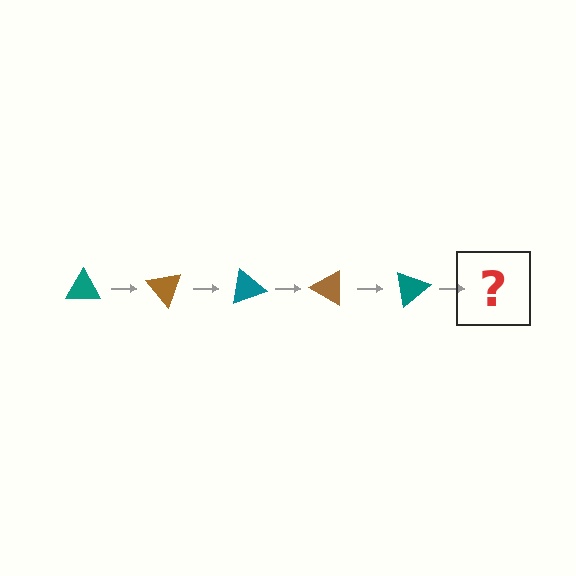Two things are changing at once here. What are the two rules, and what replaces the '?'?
The two rules are that it rotates 50 degrees each step and the color cycles through teal and brown. The '?' should be a brown triangle, rotated 250 degrees from the start.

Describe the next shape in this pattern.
It should be a brown triangle, rotated 250 degrees from the start.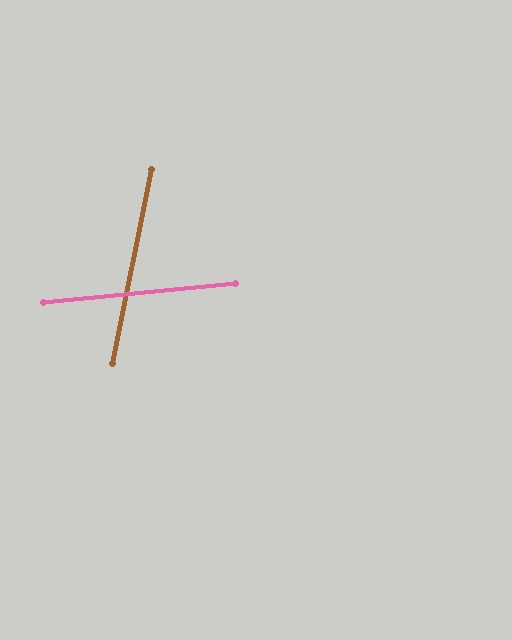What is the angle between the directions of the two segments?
Approximately 73 degrees.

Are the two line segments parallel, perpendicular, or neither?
Neither parallel nor perpendicular — they differ by about 73°.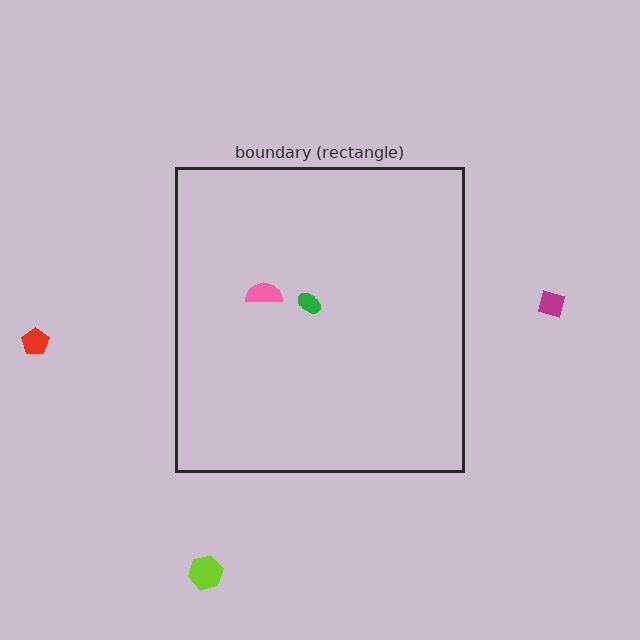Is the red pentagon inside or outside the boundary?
Outside.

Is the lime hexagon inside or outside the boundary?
Outside.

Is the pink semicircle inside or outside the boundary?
Inside.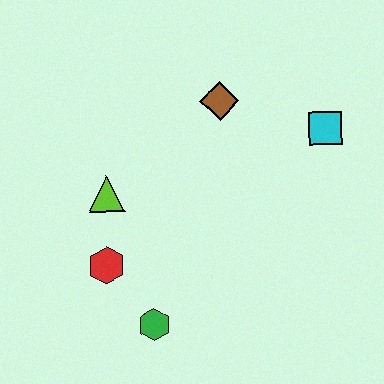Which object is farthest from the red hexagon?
The cyan square is farthest from the red hexagon.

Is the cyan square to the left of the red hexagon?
No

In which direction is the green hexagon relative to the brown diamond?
The green hexagon is below the brown diamond.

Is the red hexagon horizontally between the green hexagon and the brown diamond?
No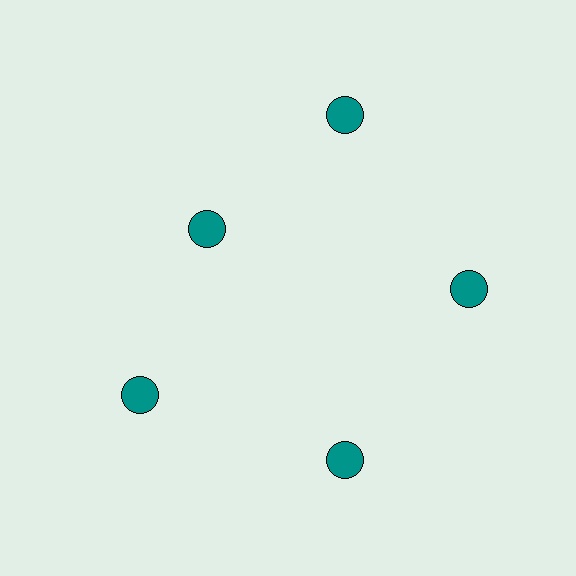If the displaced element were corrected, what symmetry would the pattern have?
It would have 5-fold rotational symmetry — the pattern would map onto itself every 72 degrees.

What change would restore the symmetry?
The symmetry would be restored by moving it outward, back onto the ring so that all 5 circles sit at equal angles and equal distance from the center.